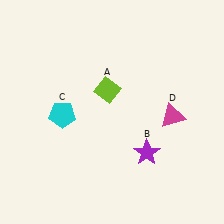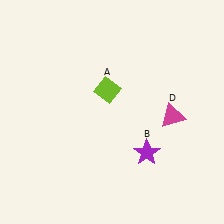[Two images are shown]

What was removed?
The cyan pentagon (C) was removed in Image 2.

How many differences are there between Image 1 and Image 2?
There is 1 difference between the two images.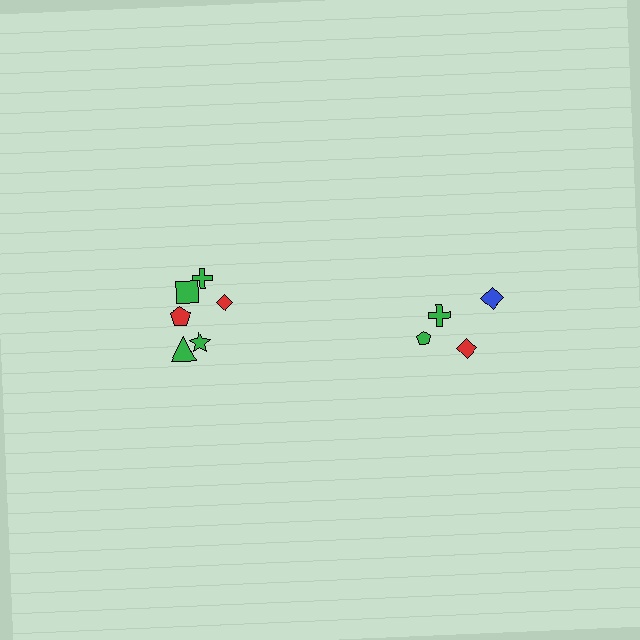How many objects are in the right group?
There are 4 objects.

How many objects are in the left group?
There are 6 objects.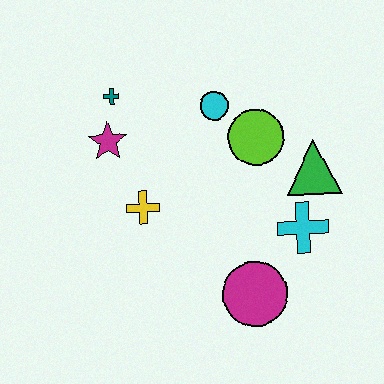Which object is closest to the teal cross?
The magenta star is closest to the teal cross.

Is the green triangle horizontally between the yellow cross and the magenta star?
No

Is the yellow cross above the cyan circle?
No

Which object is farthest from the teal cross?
The magenta circle is farthest from the teal cross.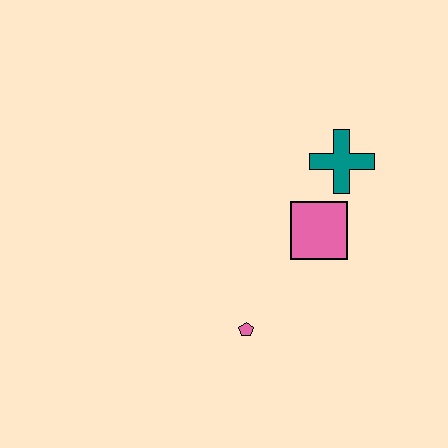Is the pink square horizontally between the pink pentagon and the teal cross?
Yes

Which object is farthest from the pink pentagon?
The teal cross is farthest from the pink pentagon.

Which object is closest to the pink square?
The teal cross is closest to the pink square.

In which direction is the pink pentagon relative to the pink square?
The pink pentagon is below the pink square.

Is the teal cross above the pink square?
Yes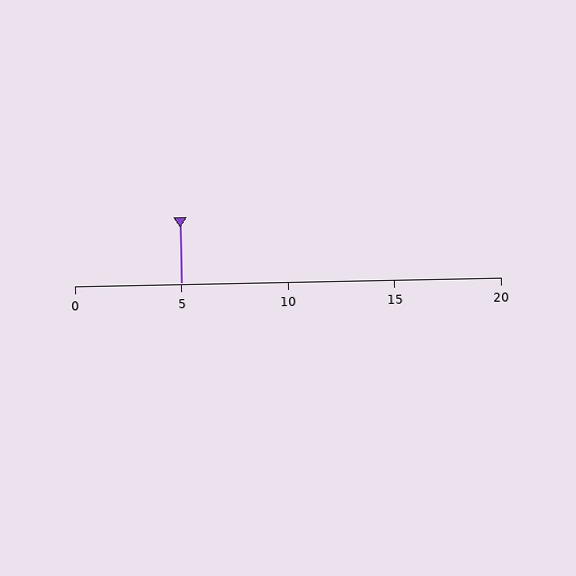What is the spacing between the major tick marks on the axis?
The major ticks are spaced 5 apart.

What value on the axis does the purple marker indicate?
The marker indicates approximately 5.